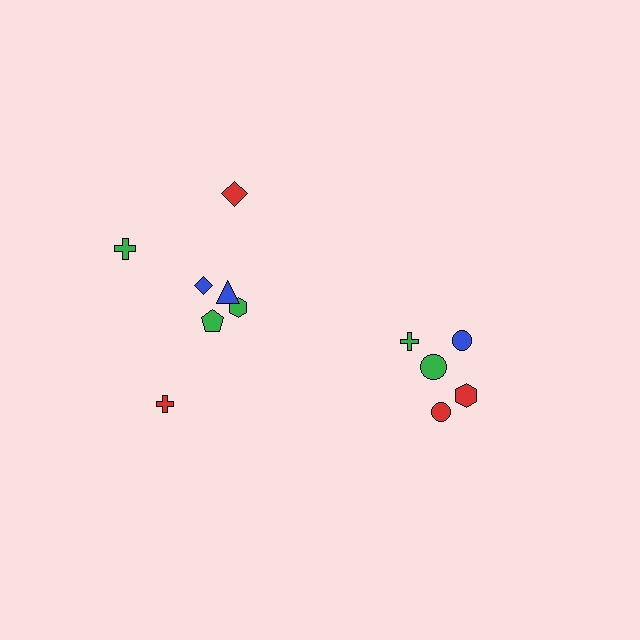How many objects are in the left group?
There are 7 objects.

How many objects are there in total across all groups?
There are 12 objects.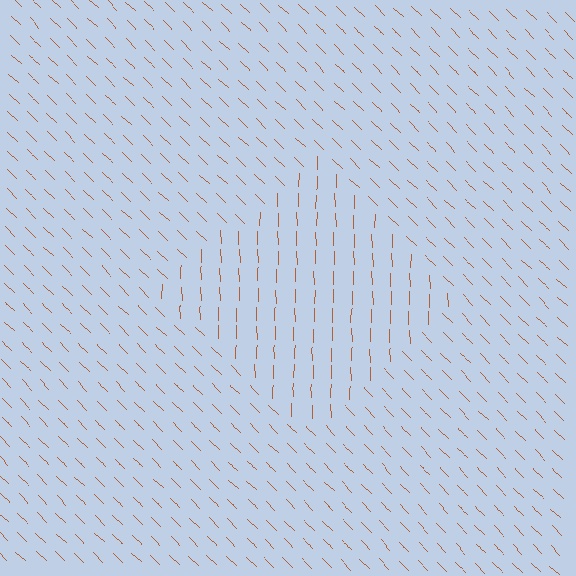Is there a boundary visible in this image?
Yes, there is a texture boundary formed by a change in line orientation.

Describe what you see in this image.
The image is filled with small brown line segments. A diamond region in the image has lines oriented differently from the surrounding lines, creating a visible texture boundary.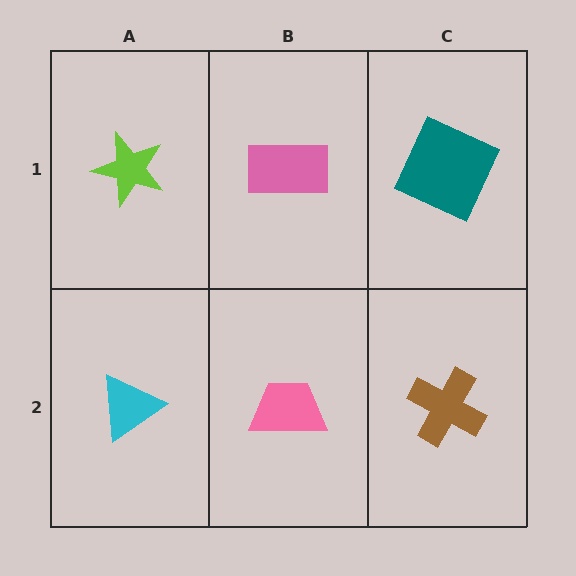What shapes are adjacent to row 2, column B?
A pink rectangle (row 1, column B), a cyan triangle (row 2, column A), a brown cross (row 2, column C).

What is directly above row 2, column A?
A lime star.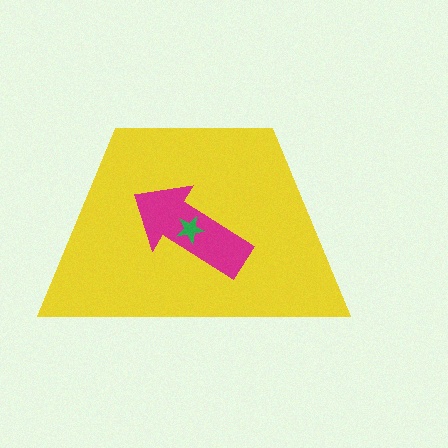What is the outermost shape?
The yellow trapezoid.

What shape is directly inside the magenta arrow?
The green star.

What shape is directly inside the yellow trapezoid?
The magenta arrow.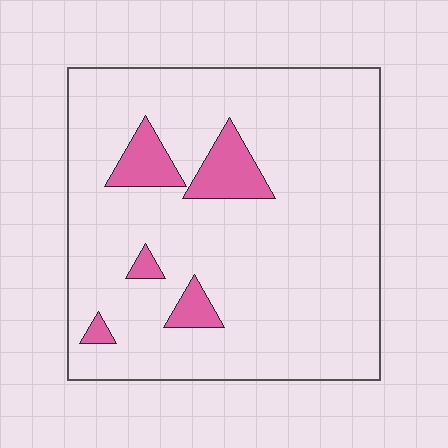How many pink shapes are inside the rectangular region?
5.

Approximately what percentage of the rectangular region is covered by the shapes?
Approximately 10%.